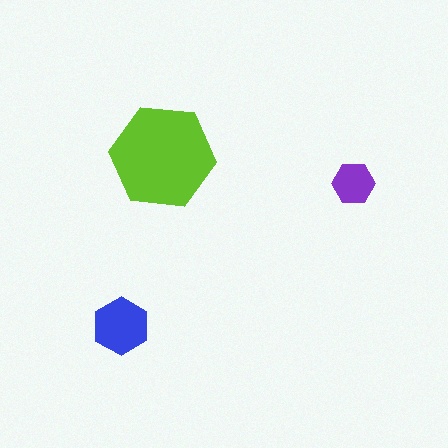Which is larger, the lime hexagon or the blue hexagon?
The lime one.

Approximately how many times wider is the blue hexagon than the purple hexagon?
About 1.5 times wider.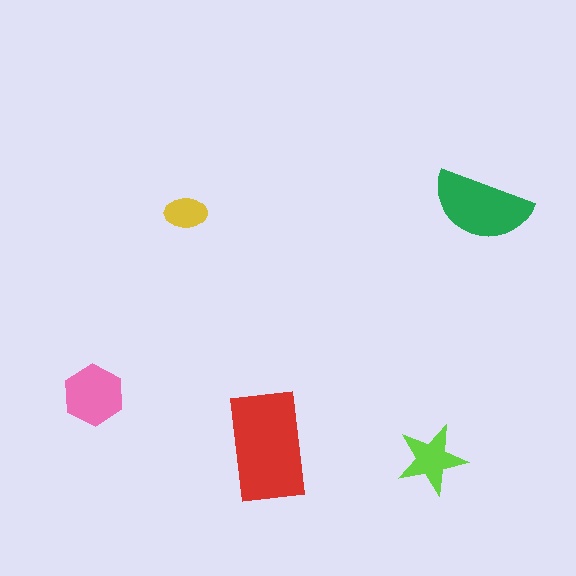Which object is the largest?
The red rectangle.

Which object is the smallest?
The yellow ellipse.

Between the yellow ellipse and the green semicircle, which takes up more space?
The green semicircle.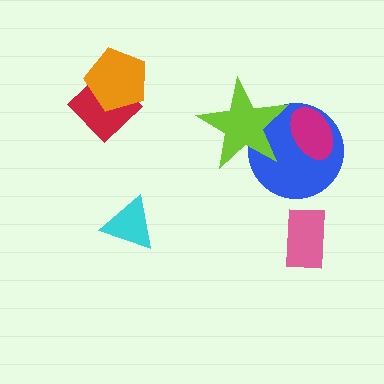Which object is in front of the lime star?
The magenta ellipse is in front of the lime star.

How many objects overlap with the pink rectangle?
0 objects overlap with the pink rectangle.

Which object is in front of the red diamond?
The orange pentagon is in front of the red diamond.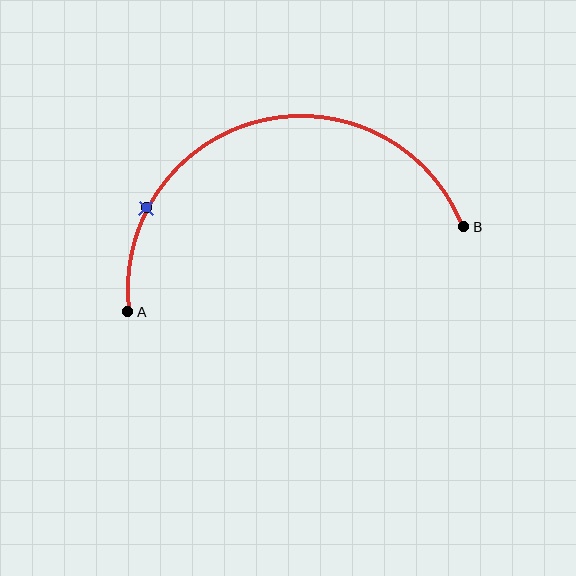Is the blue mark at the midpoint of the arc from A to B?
No. The blue mark lies on the arc but is closer to endpoint A. The arc midpoint would be at the point on the curve equidistant along the arc from both A and B.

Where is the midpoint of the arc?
The arc midpoint is the point on the curve farthest from the straight line joining A and B. It sits above that line.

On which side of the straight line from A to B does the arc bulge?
The arc bulges above the straight line connecting A and B.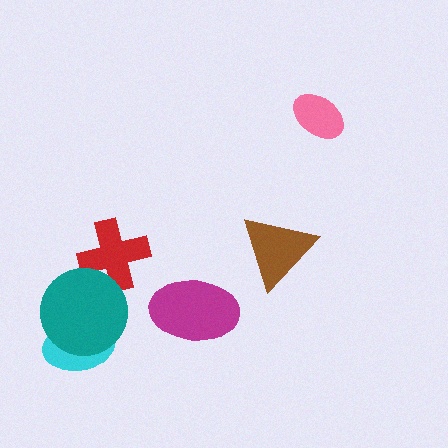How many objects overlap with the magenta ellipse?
0 objects overlap with the magenta ellipse.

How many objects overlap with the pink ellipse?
0 objects overlap with the pink ellipse.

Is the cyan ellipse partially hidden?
Yes, it is partially covered by another shape.